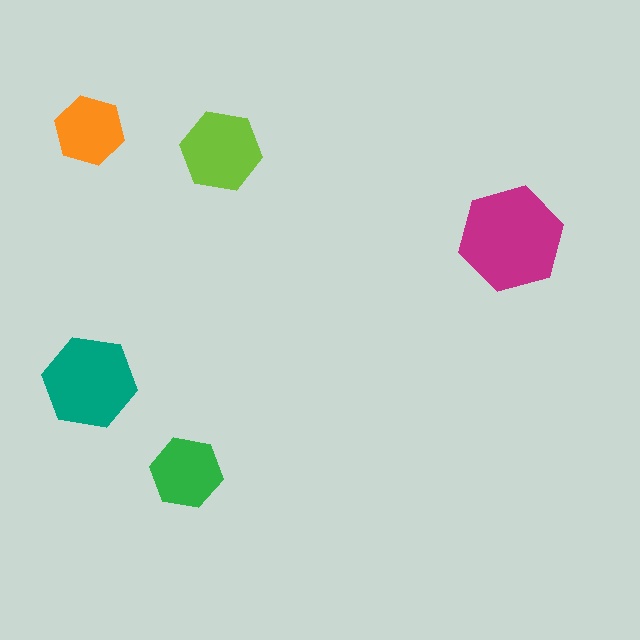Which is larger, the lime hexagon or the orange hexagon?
The lime one.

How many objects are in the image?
There are 5 objects in the image.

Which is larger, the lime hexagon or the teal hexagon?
The teal one.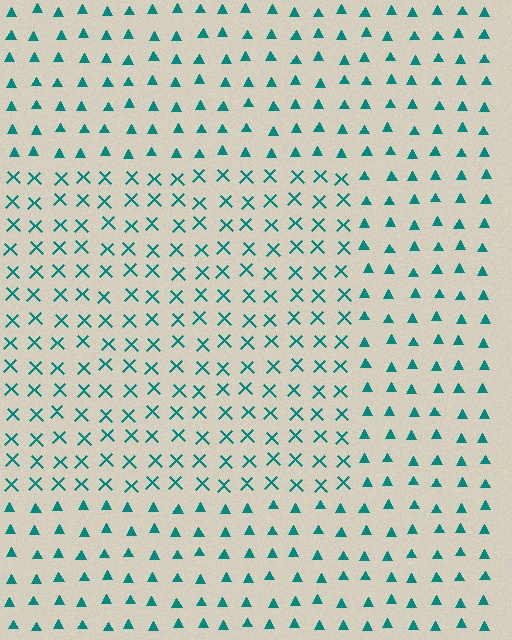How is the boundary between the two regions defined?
The boundary is defined by a change in element shape: X marks inside vs. triangles outside. All elements share the same color and spacing.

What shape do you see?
I see a rectangle.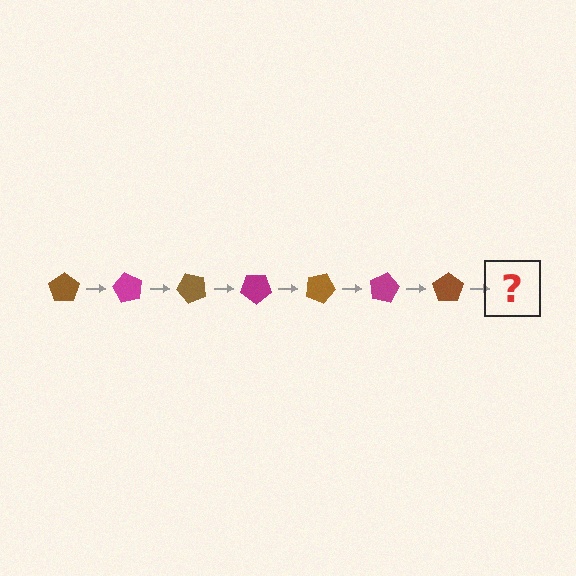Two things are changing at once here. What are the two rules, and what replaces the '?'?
The two rules are that it rotates 60 degrees each step and the color cycles through brown and magenta. The '?' should be a magenta pentagon, rotated 420 degrees from the start.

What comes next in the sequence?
The next element should be a magenta pentagon, rotated 420 degrees from the start.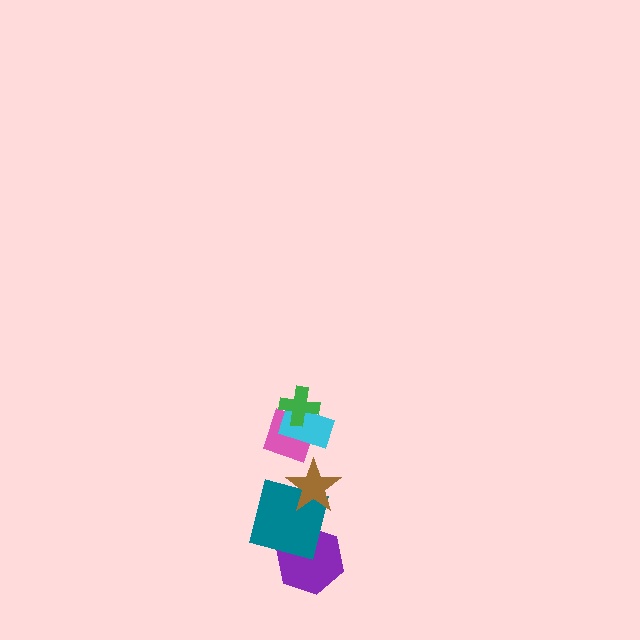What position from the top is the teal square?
The teal square is 5th from the top.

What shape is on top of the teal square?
The brown star is on top of the teal square.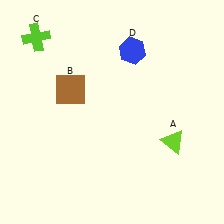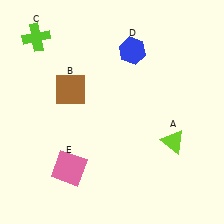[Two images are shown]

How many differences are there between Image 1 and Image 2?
There is 1 difference between the two images.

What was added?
A pink square (E) was added in Image 2.